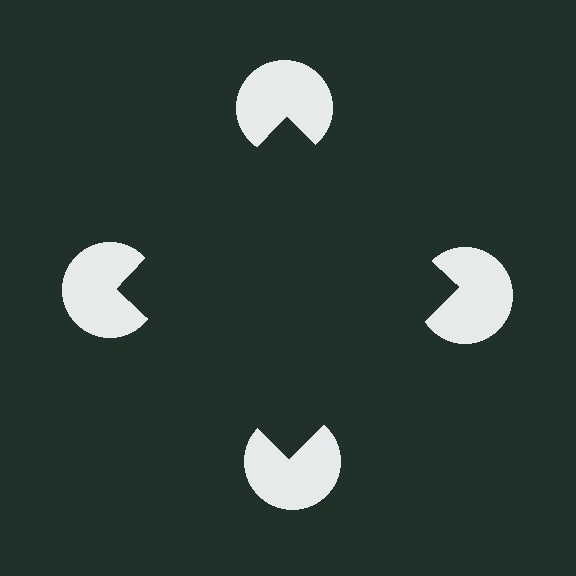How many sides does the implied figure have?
4 sides.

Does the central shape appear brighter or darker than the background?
It typically appears slightly darker than the background, even though no actual brightness change is drawn.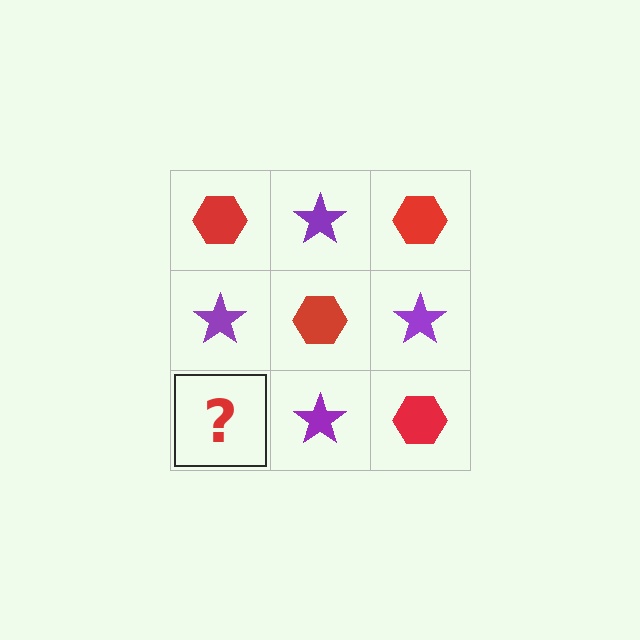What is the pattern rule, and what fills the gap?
The rule is that it alternates red hexagon and purple star in a checkerboard pattern. The gap should be filled with a red hexagon.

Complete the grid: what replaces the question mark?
The question mark should be replaced with a red hexagon.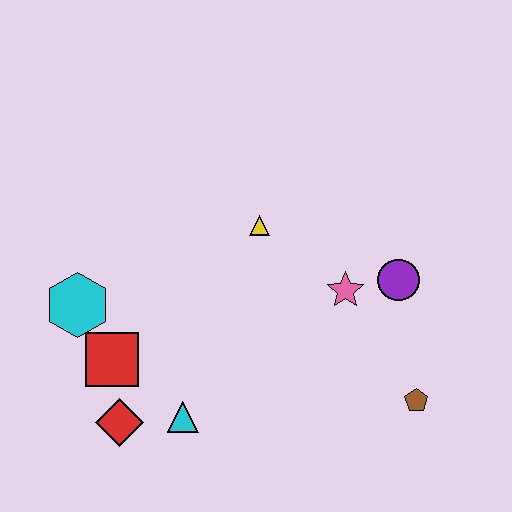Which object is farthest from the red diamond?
The purple circle is farthest from the red diamond.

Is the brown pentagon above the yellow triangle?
No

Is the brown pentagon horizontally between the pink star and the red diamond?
No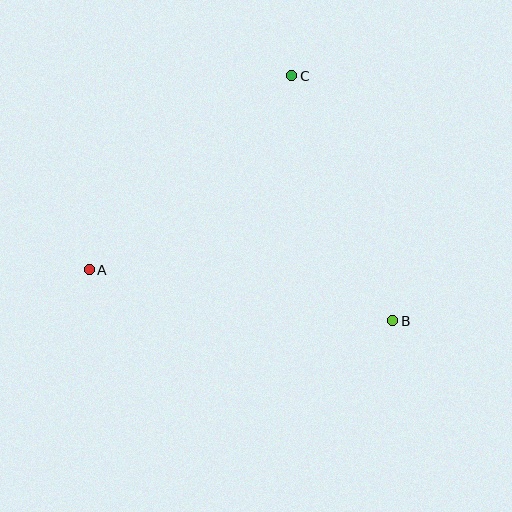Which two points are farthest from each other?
Points A and B are farthest from each other.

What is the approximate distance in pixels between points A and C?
The distance between A and C is approximately 280 pixels.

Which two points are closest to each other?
Points B and C are closest to each other.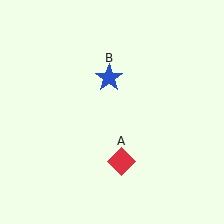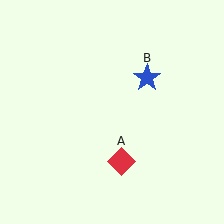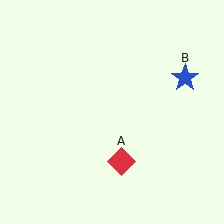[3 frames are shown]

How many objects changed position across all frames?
1 object changed position: blue star (object B).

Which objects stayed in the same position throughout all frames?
Red diamond (object A) remained stationary.